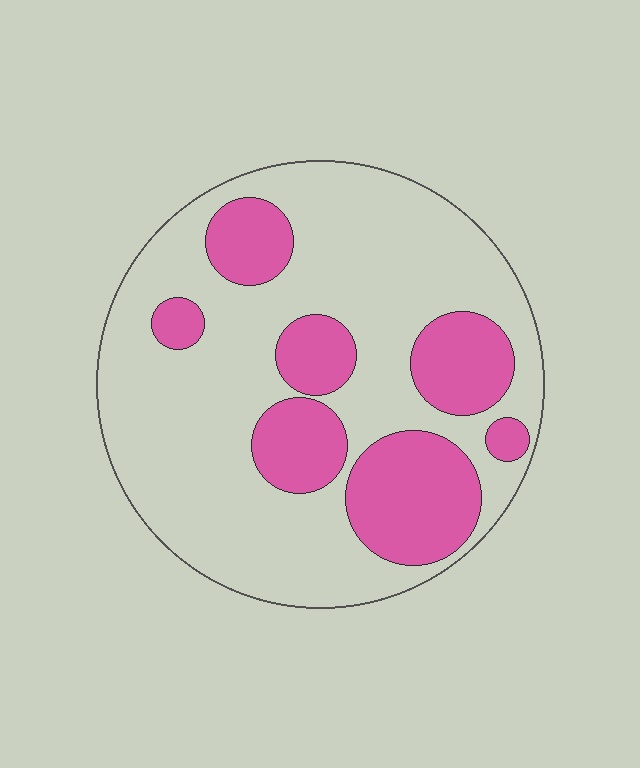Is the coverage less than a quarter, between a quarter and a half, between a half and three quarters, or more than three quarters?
Between a quarter and a half.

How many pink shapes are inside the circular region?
7.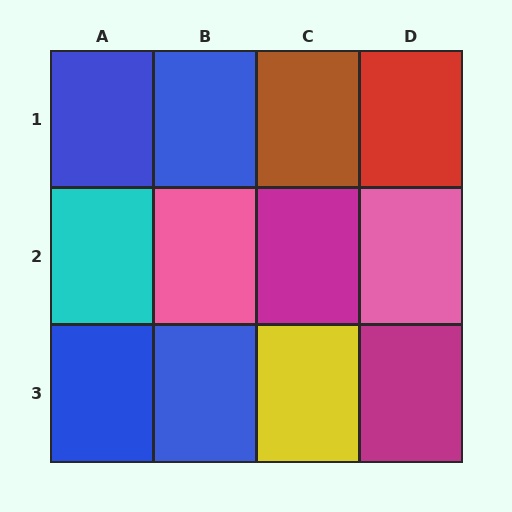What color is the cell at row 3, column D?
Magenta.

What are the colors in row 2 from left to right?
Cyan, pink, magenta, pink.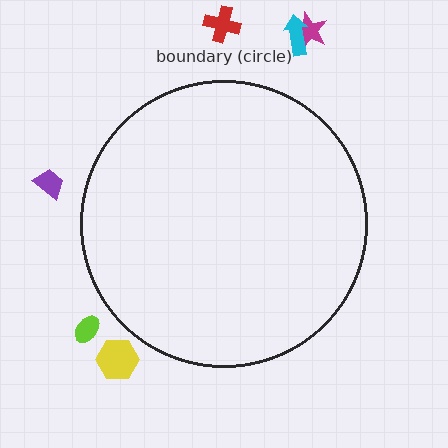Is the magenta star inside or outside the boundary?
Outside.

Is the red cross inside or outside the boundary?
Outside.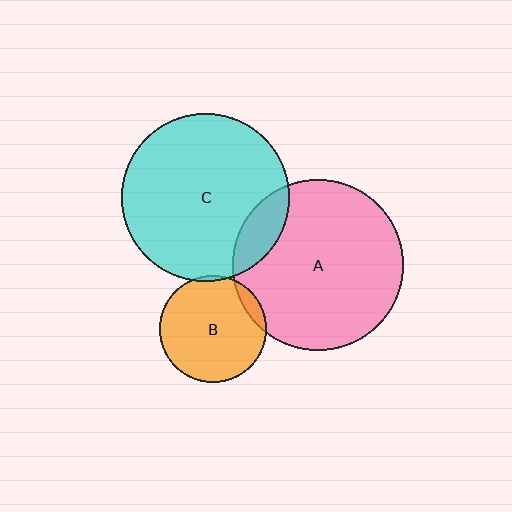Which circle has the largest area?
Circle A (pink).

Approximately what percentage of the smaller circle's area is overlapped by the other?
Approximately 5%.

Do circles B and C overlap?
Yes.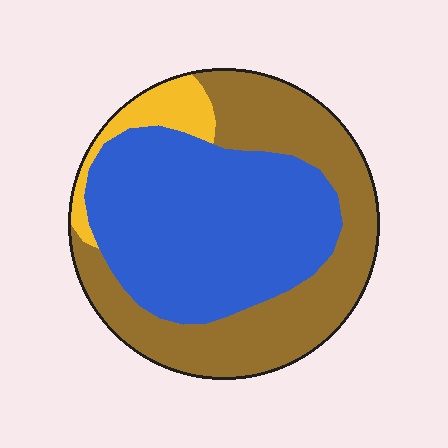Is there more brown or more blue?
Blue.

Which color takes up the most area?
Blue, at roughly 50%.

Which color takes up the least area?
Yellow, at roughly 10%.